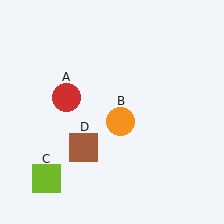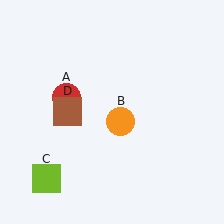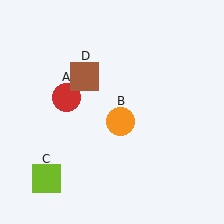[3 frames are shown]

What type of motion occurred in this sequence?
The brown square (object D) rotated clockwise around the center of the scene.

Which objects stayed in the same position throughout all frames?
Red circle (object A) and orange circle (object B) and lime square (object C) remained stationary.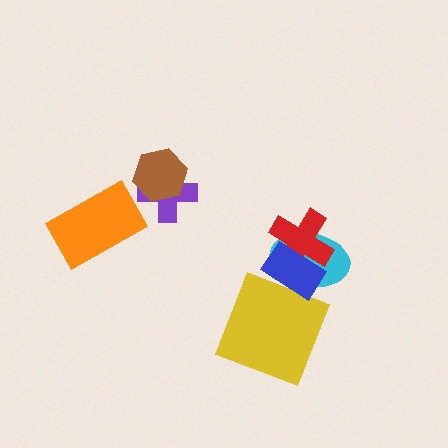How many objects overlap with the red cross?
2 objects overlap with the red cross.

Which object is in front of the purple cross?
The brown hexagon is in front of the purple cross.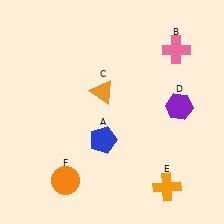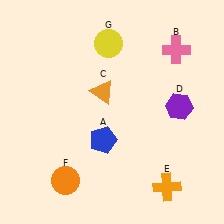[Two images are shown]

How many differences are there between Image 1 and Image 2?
There is 1 difference between the two images.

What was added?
A yellow circle (G) was added in Image 2.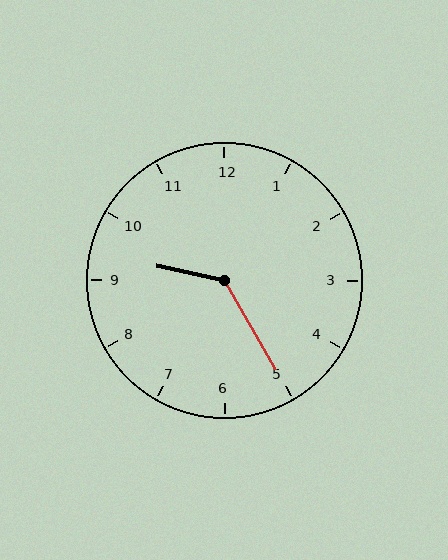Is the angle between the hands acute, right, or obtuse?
It is obtuse.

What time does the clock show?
9:25.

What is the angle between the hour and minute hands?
Approximately 132 degrees.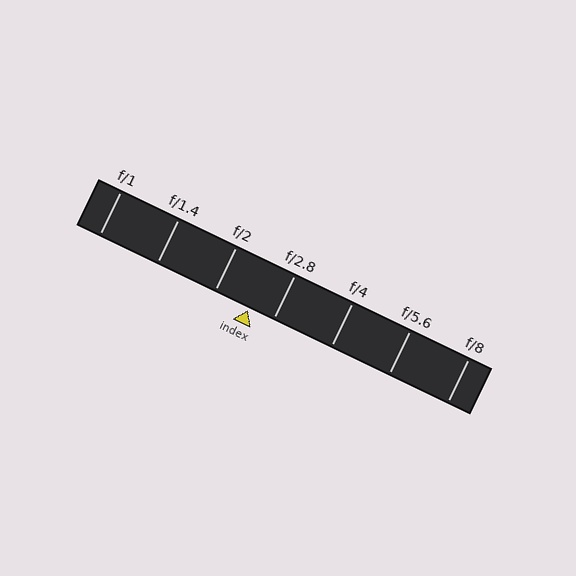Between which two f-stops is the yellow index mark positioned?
The index mark is between f/2 and f/2.8.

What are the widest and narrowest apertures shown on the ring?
The widest aperture shown is f/1 and the narrowest is f/8.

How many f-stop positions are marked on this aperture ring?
There are 7 f-stop positions marked.